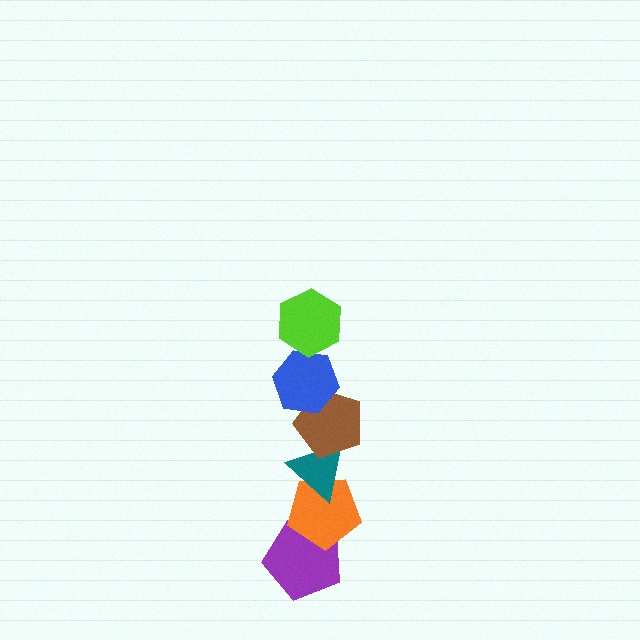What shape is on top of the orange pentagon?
The teal triangle is on top of the orange pentagon.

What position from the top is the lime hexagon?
The lime hexagon is 1st from the top.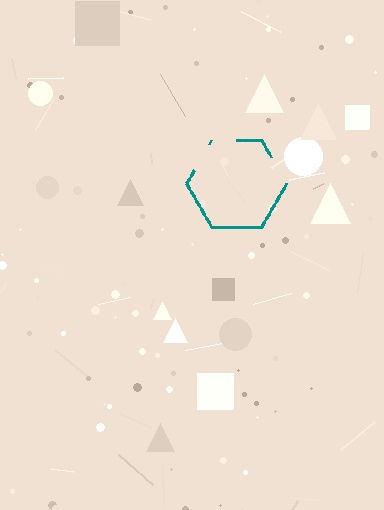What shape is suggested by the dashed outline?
The dashed outline suggests a hexagon.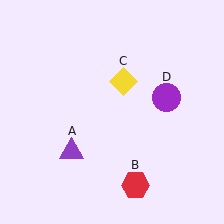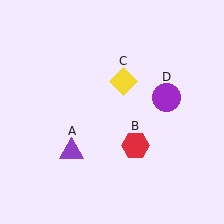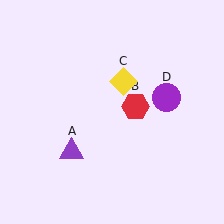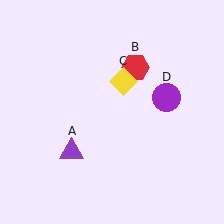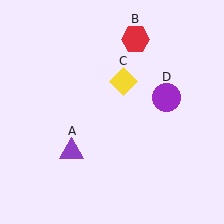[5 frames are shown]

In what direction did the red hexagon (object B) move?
The red hexagon (object B) moved up.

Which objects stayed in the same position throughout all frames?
Purple triangle (object A) and yellow diamond (object C) and purple circle (object D) remained stationary.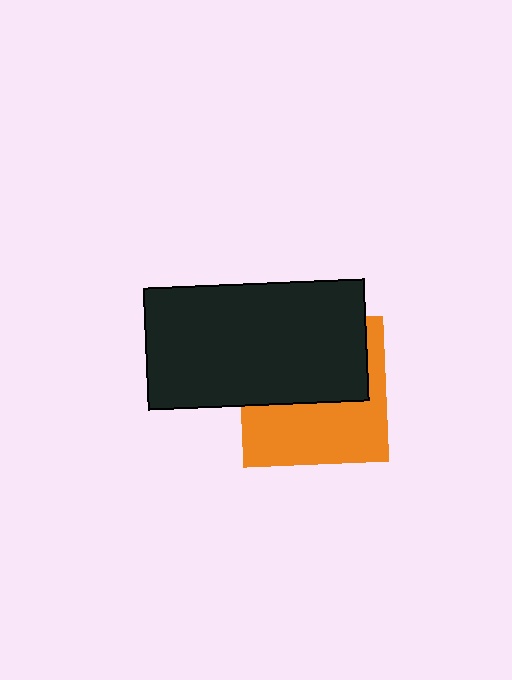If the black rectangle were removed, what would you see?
You would see the complete orange square.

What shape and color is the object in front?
The object in front is a black rectangle.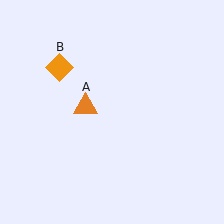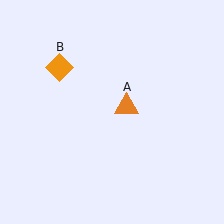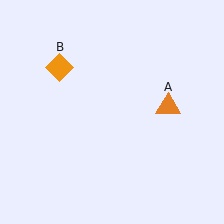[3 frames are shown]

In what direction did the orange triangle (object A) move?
The orange triangle (object A) moved right.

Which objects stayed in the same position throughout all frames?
Orange diamond (object B) remained stationary.